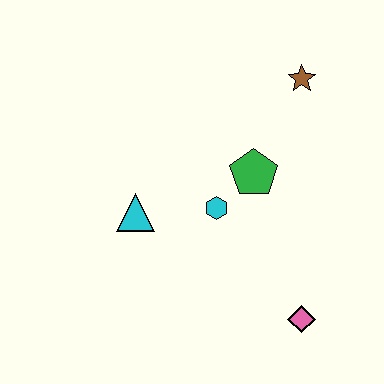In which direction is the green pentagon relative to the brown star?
The green pentagon is below the brown star.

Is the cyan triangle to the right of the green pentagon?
No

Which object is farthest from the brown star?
The pink diamond is farthest from the brown star.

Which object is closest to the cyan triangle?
The cyan hexagon is closest to the cyan triangle.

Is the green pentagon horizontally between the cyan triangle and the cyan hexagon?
No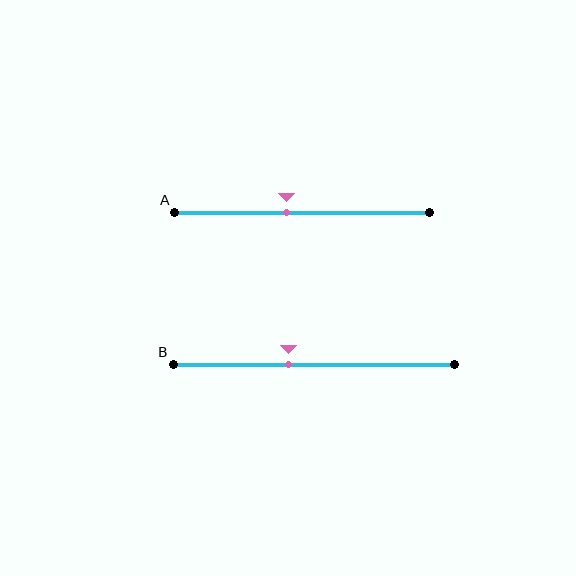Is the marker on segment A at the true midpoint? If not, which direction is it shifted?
No, the marker on segment A is shifted to the left by about 6% of the segment length.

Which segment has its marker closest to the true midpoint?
Segment A has its marker closest to the true midpoint.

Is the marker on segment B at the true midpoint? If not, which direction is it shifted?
No, the marker on segment B is shifted to the left by about 9% of the segment length.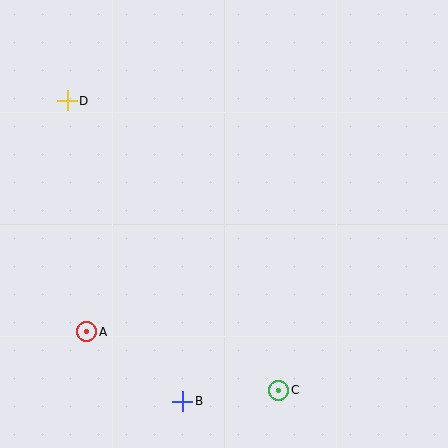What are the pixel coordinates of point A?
Point A is at (87, 332).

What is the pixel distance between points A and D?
The distance between A and D is 232 pixels.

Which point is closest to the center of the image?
Point A at (87, 332) is closest to the center.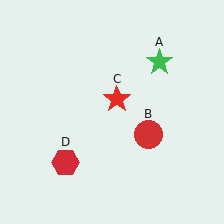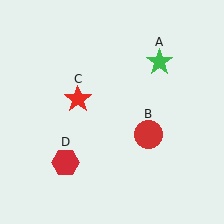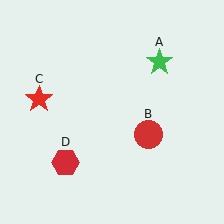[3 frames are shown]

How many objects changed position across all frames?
1 object changed position: red star (object C).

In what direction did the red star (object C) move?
The red star (object C) moved left.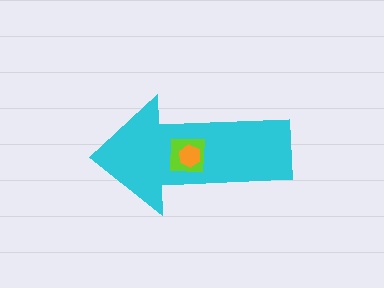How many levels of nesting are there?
3.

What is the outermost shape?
The cyan arrow.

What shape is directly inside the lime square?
The orange hexagon.